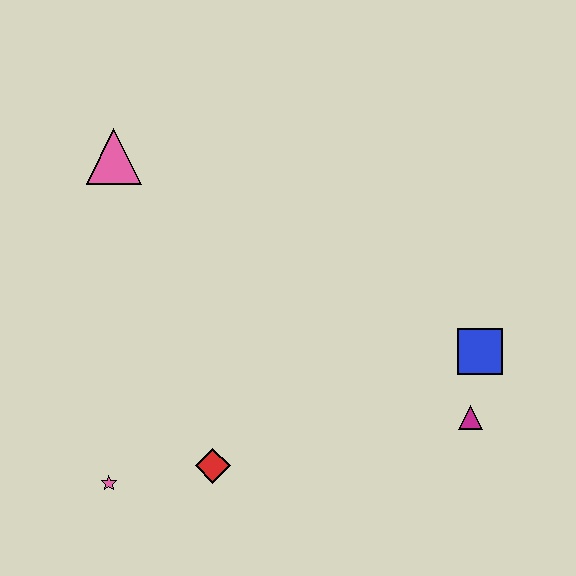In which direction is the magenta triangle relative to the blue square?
The magenta triangle is below the blue square.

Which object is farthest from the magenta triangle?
The pink triangle is farthest from the magenta triangle.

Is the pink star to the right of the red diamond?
No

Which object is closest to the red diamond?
The pink star is closest to the red diamond.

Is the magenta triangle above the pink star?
Yes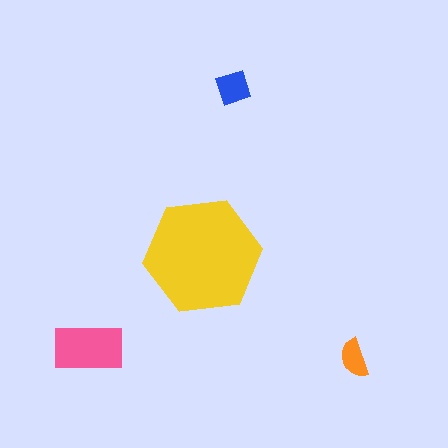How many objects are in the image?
There are 4 objects in the image.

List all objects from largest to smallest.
The yellow hexagon, the pink rectangle, the blue diamond, the orange semicircle.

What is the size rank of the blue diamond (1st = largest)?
3rd.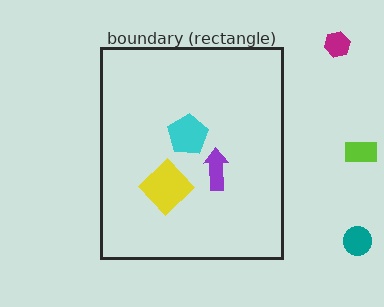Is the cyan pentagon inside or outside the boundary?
Inside.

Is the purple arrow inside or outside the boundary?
Inside.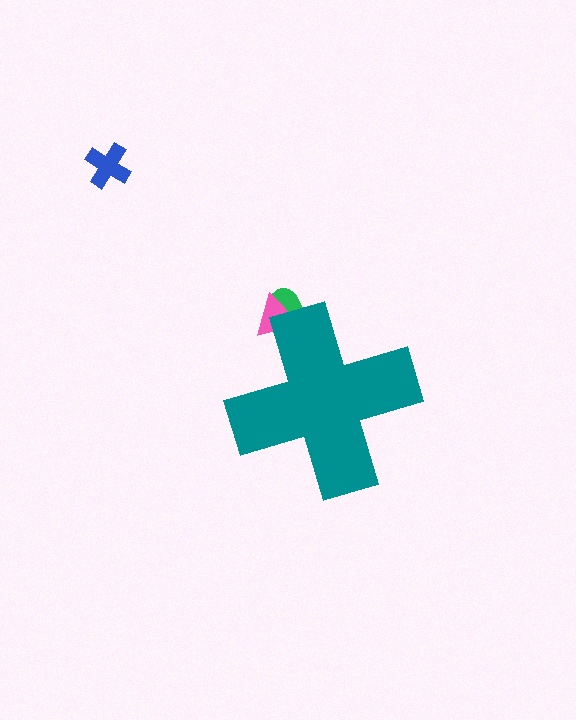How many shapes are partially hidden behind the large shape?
2 shapes are partially hidden.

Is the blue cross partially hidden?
No, the blue cross is fully visible.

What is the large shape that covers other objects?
A teal cross.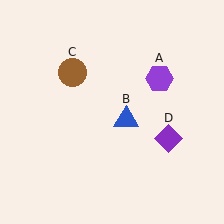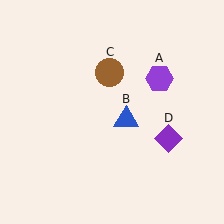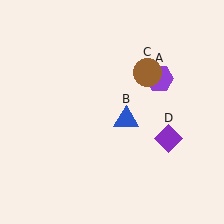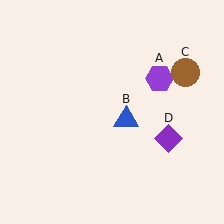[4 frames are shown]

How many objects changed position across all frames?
1 object changed position: brown circle (object C).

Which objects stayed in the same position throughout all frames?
Purple hexagon (object A) and blue triangle (object B) and purple diamond (object D) remained stationary.